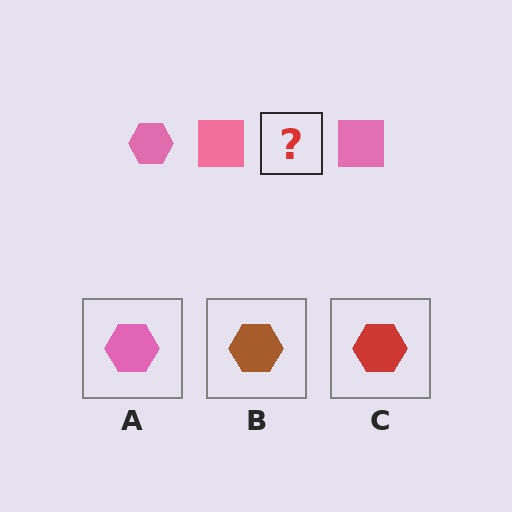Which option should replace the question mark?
Option A.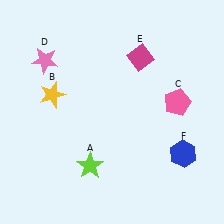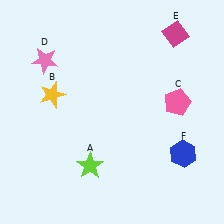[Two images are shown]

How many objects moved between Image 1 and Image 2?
1 object moved between the two images.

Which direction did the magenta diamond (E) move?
The magenta diamond (E) moved right.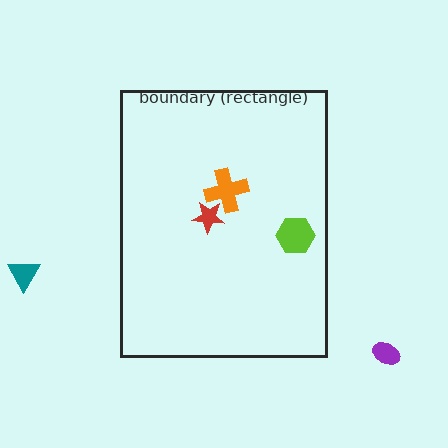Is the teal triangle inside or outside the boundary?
Outside.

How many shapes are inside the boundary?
3 inside, 2 outside.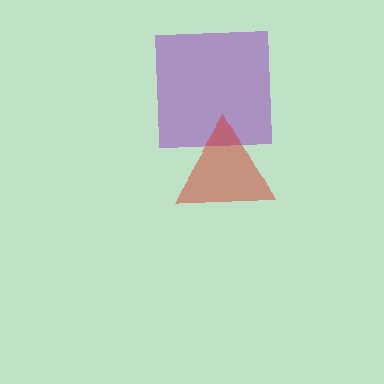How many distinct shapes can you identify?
There are 2 distinct shapes: a purple square, a red triangle.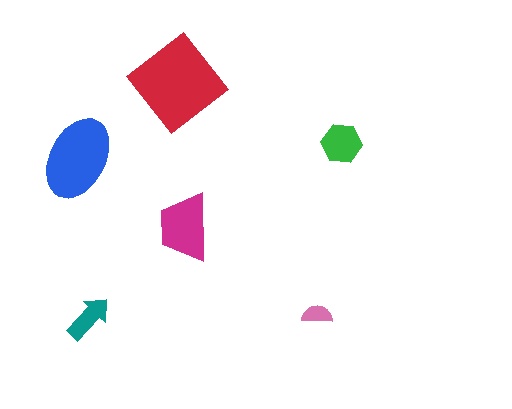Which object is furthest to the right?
The green hexagon is rightmost.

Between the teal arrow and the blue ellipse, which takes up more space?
The blue ellipse.